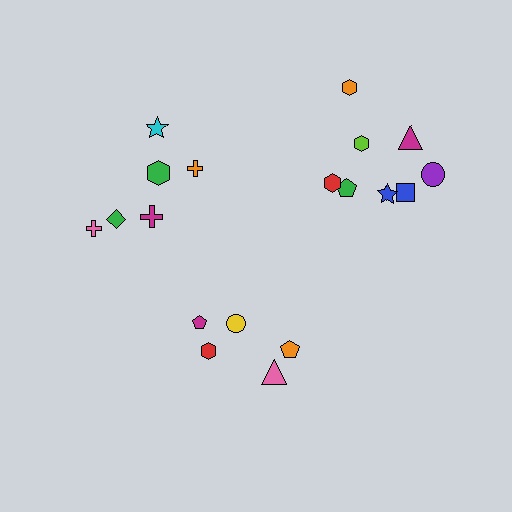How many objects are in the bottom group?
There are 5 objects.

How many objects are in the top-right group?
There are 8 objects.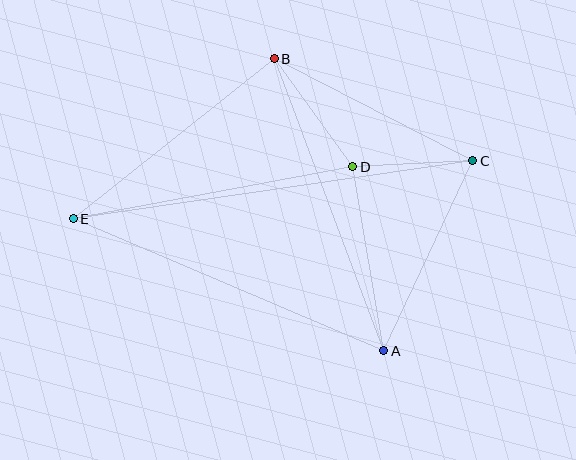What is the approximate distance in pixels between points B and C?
The distance between B and C is approximately 223 pixels.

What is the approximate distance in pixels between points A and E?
The distance between A and E is approximately 337 pixels.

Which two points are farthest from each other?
Points C and E are farthest from each other.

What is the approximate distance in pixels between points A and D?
The distance between A and D is approximately 187 pixels.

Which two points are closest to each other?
Points C and D are closest to each other.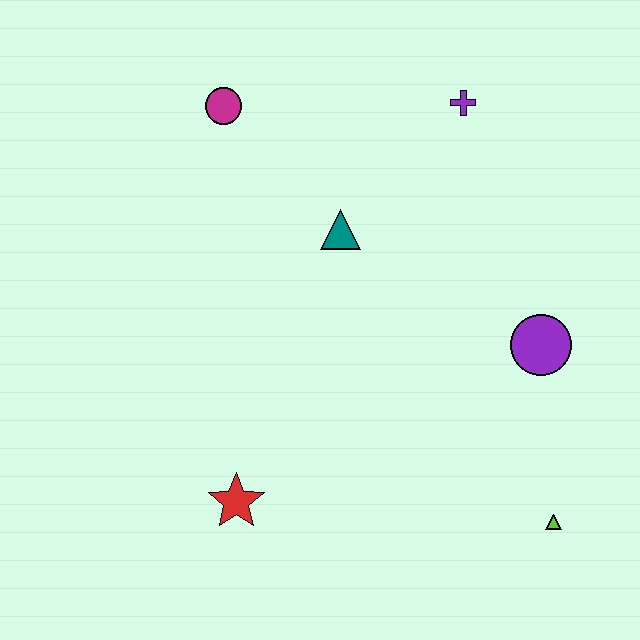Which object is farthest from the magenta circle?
The lime triangle is farthest from the magenta circle.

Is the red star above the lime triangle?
Yes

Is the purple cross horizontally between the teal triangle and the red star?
No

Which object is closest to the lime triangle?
The purple circle is closest to the lime triangle.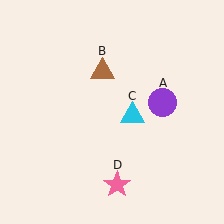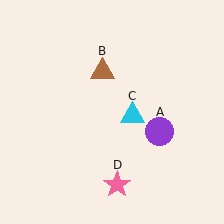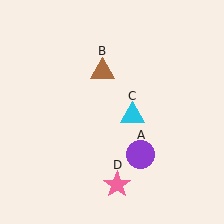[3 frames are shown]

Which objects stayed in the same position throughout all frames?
Brown triangle (object B) and cyan triangle (object C) and pink star (object D) remained stationary.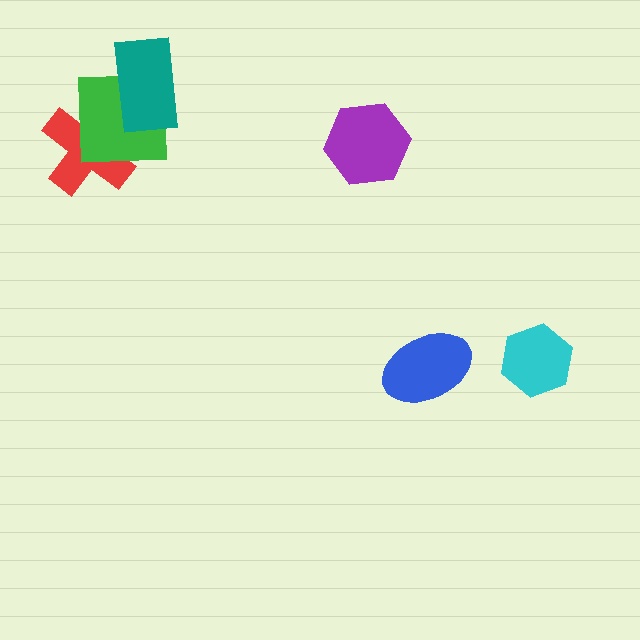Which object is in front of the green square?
The teal rectangle is in front of the green square.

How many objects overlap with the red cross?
1 object overlaps with the red cross.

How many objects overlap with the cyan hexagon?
0 objects overlap with the cyan hexagon.